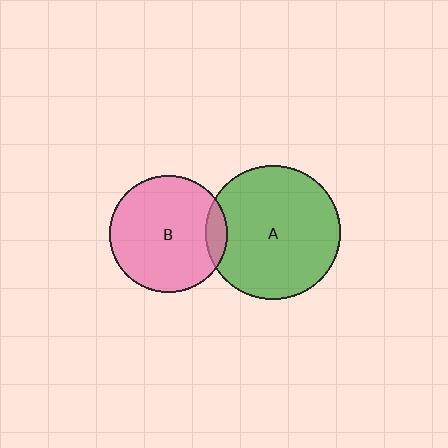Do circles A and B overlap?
Yes.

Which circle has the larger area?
Circle A (green).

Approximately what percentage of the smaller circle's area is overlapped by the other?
Approximately 10%.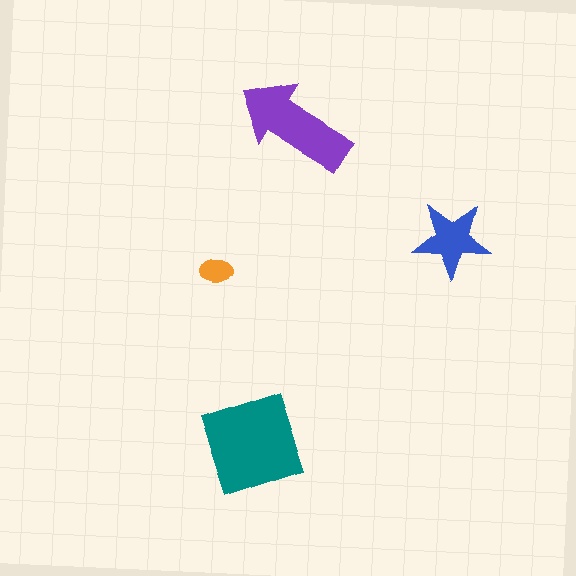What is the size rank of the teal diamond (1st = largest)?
1st.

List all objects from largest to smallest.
The teal diamond, the purple arrow, the blue star, the orange ellipse.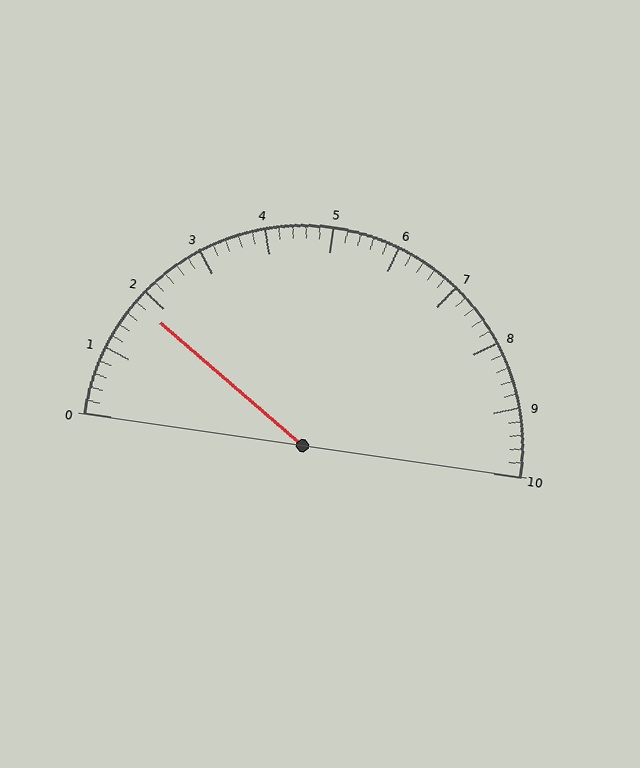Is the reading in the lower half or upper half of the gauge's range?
The reading is in the lower half of the range (0 to 10).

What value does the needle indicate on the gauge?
The needle indicates approximately 1.8.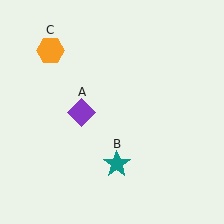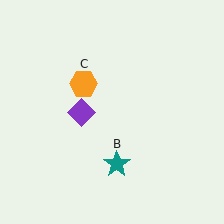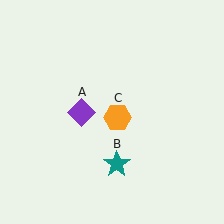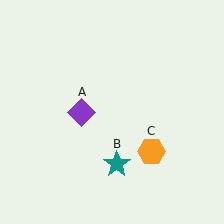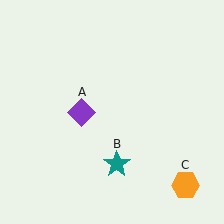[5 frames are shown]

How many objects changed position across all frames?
1 object changed position: orange hexagon (object C).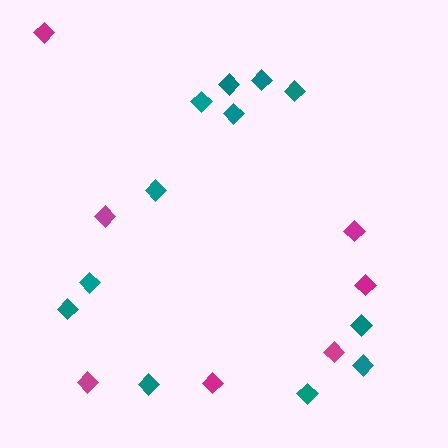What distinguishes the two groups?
There are 2 groups: one group of magenta diamonds (7) and one group of teal diamonds (12).